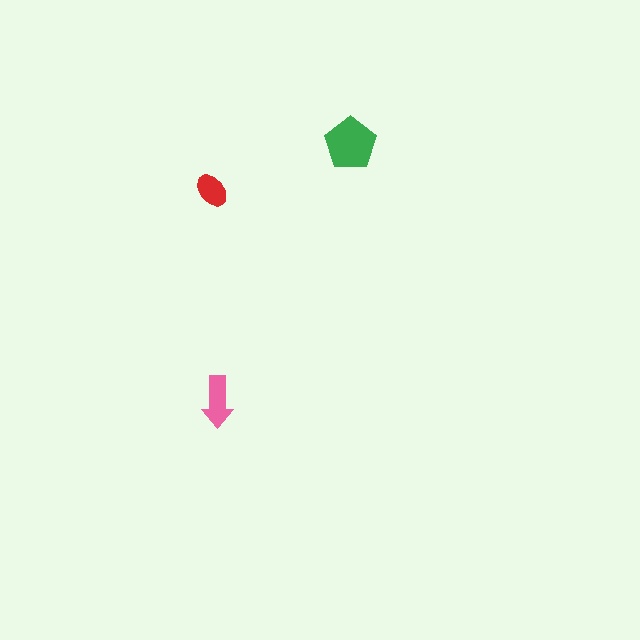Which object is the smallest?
The red ellipse.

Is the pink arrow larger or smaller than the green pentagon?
Smaller.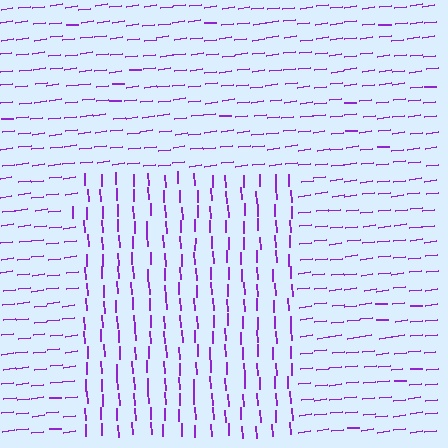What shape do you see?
I see a rectangle.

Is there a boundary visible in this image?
Yes, there is a texture boundary formed by a change in line orientation.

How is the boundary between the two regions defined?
The boundary is defined purely by a change in line orientation (approximately 86 degrees difference). All lines are the same color and thickness.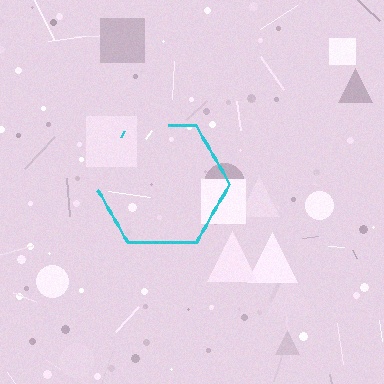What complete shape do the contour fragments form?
The contour fragments form a hexagon.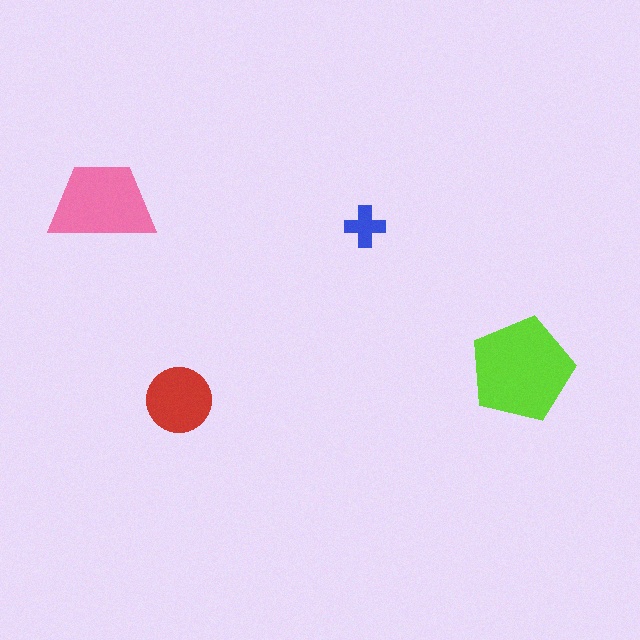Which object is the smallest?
The blue cross.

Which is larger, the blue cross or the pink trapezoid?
The pink trapezoid.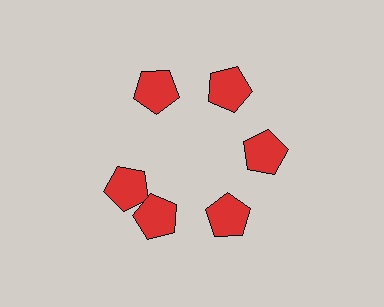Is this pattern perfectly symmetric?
No. The 6 red pentagons are arranged in a ring, but one element near the 9 o'clock position is rotated out of alignment along the ring, breaking the 6-fold rotational symmetry.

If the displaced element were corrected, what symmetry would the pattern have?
It would have 6-fold rotational symmetry — the pattern would map onto itself every 60 degrees.